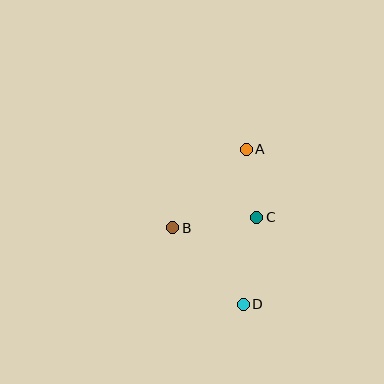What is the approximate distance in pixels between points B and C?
The distance between B and C is approximately 85 pixels.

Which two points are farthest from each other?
Points A and D are farthest from each other.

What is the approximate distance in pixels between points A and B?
The distance between A and B is approximately 108 pixels.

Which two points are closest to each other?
Points A and C are closest to each other.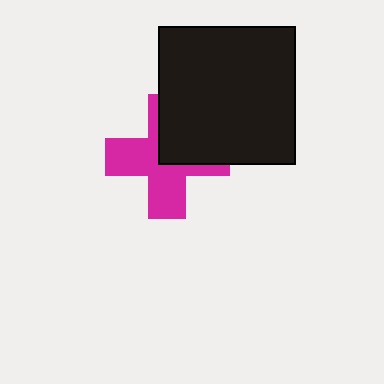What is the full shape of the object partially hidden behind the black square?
The partially hidden object is a magenta cross.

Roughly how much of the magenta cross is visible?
About half of it is visible (roughly 60%).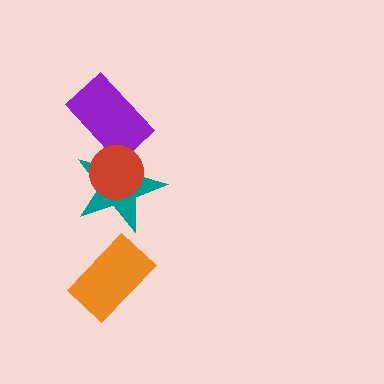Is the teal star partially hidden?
Yes, it is partially covered by another shape.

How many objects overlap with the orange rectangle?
0 objects overlap with the orange rectangle.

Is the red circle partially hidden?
No, no other shape covers it.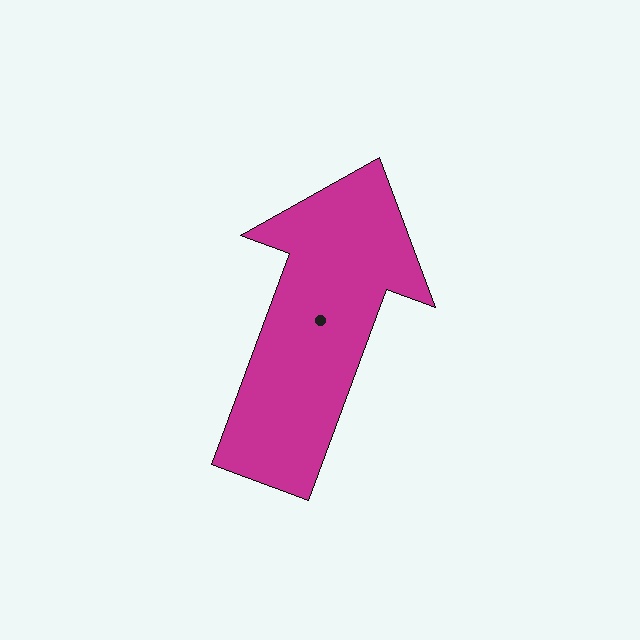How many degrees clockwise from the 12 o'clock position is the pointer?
Approximately 20 degrees.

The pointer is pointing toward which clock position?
Roughly 1 o'clock.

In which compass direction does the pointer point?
North.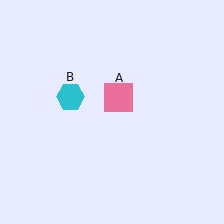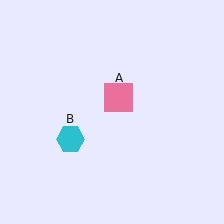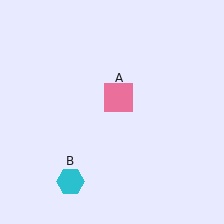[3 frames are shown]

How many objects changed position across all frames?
1 object changed position: cyan hexagon (object B).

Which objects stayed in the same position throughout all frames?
Pink square (object A) remained stationary.